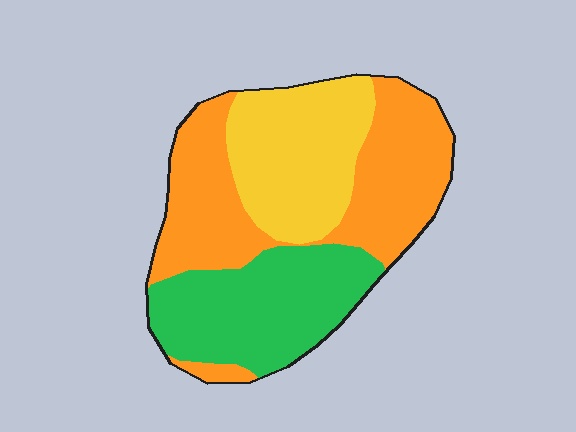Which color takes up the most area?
Orange, at roughly 40%.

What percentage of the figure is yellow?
Yellow covers around 30% of the figure.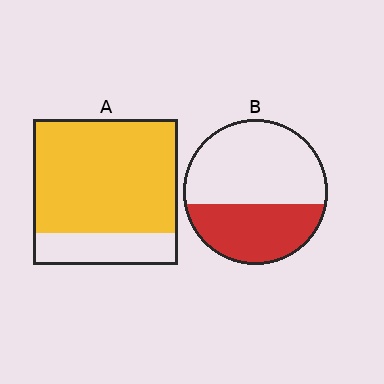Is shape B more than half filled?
No.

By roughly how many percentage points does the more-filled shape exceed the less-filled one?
By roughly 40 percentage points (A over B).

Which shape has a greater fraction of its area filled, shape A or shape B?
Shape A.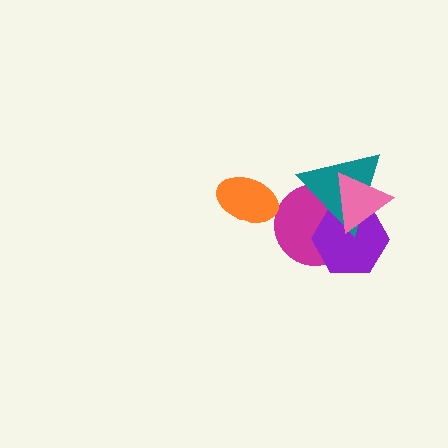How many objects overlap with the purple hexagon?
3 objects overlap with the purple hexagon.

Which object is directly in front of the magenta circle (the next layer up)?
The purple hexagon is directly in front of the magenta circle.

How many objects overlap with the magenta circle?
3 objects overlap with the magenta circle.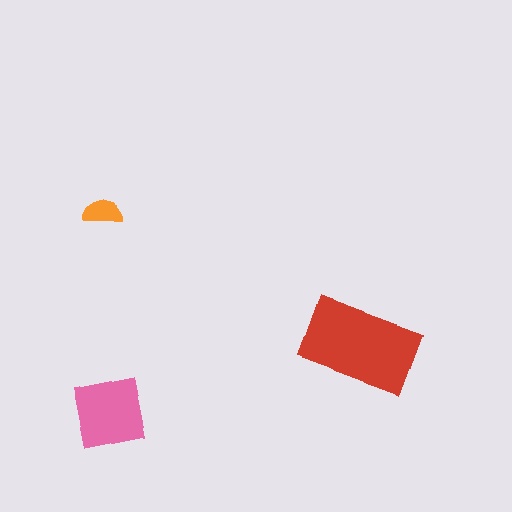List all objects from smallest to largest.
The orange semicircle, the pink square, the red rectangle.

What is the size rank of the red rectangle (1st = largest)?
1st.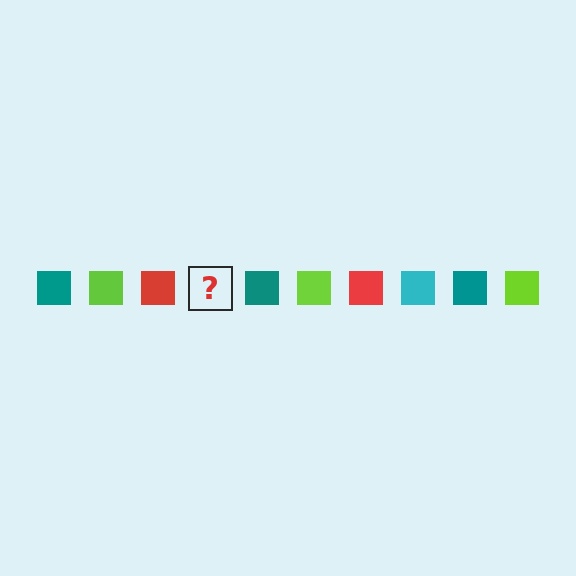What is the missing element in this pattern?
The missing element is a cyan square.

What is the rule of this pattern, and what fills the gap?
The rule is that the pattern cycles through teal, lime, red, cyan squares. The gap should be filled with a cyan square.